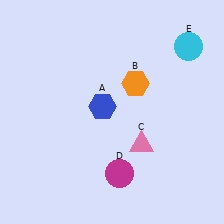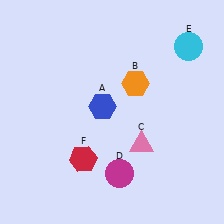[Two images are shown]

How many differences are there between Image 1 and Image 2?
There is 1 difference between the two images.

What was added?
A red hexagon (F) was added in Image 2.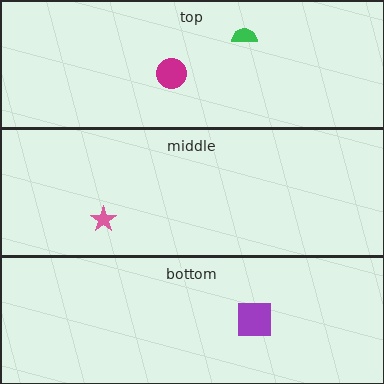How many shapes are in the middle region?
1.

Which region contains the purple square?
The bottom region.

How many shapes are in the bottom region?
1.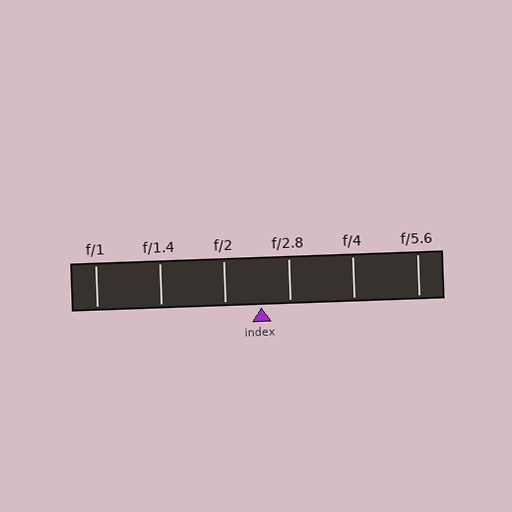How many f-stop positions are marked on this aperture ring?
There are 6 f-stop positions marked.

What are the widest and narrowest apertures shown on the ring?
The widest aperture shown is f/1 and the narrowest is f/5.6.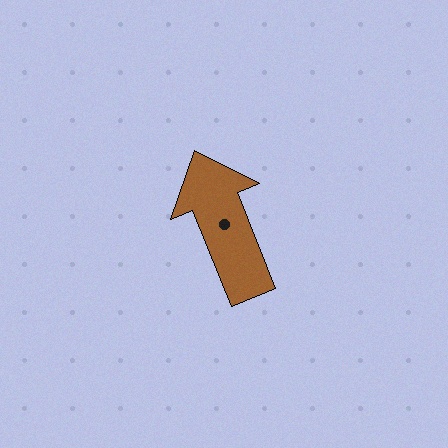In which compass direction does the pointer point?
North.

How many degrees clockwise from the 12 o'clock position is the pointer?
Approximately 338 degrees.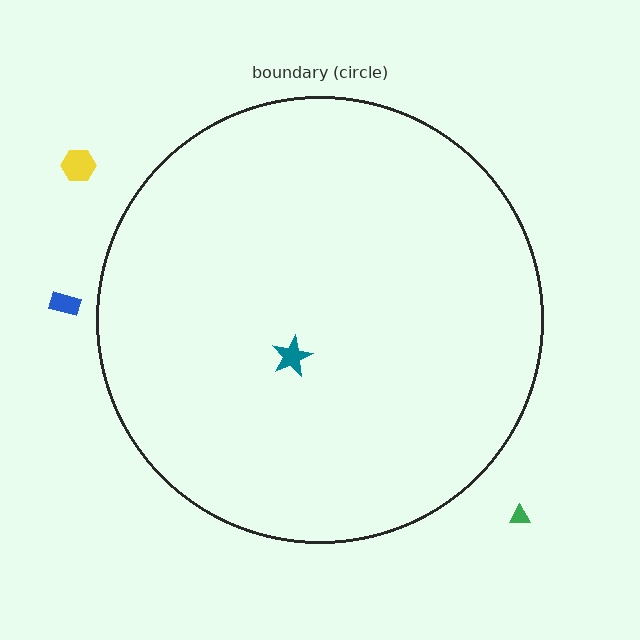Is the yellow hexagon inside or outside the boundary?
Outside.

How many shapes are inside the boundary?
1 inside, 3 outside.